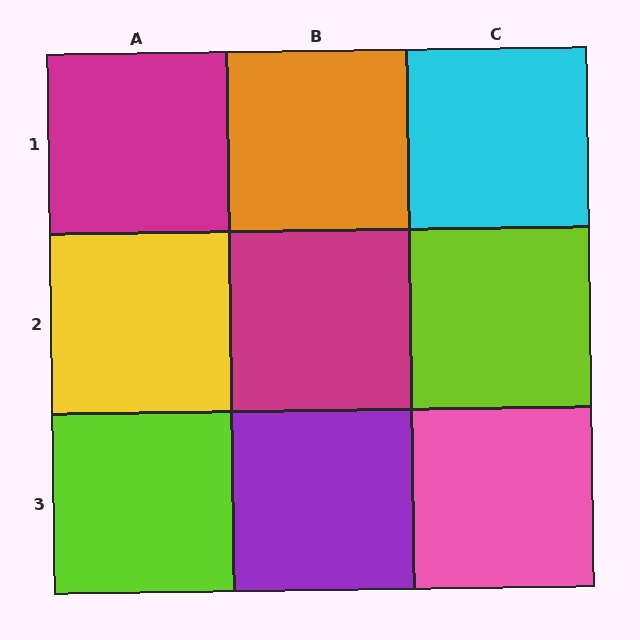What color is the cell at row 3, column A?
Lime.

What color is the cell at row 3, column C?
Pink.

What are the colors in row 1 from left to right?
Magenta, orange, cyan.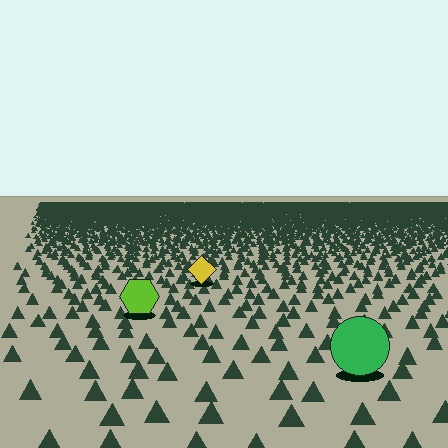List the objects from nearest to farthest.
From nearest to farthest: the green circle, the lime hexagon, the yellow diamond.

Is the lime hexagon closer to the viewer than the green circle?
No. The green circle is closer — you can tell from the texture gradient: the ground texture is coarser near it.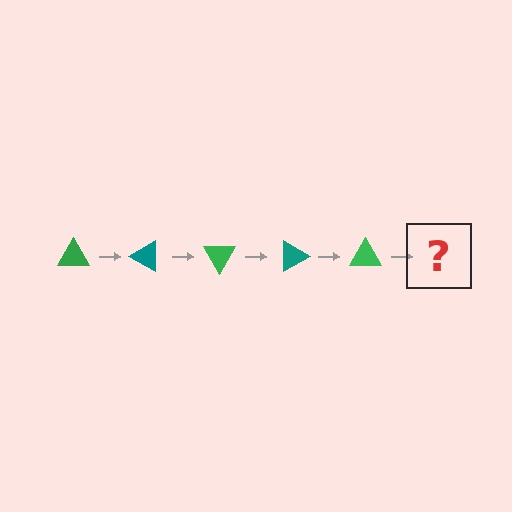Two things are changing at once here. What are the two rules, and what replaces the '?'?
The two rules are that it rotates 30 degrees each step and the color cycles through green and teal. The '?' should be a teal triangle, rotated 150 degrees from the start.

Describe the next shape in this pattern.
It should be a teal triangle, rotated 150 degrees from the start.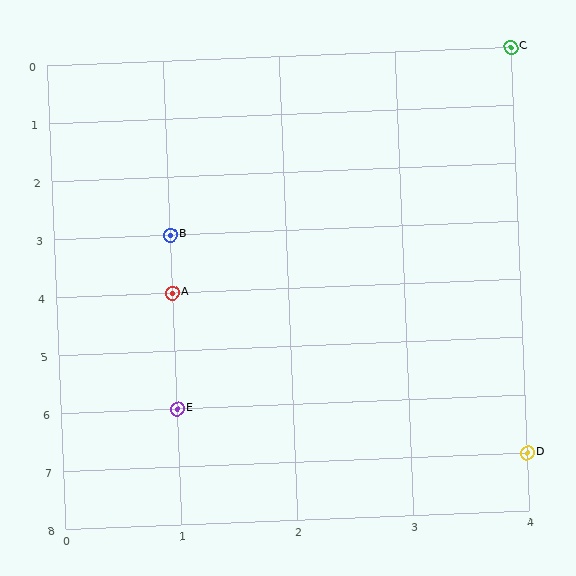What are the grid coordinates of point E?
Point E is at grid coordinates (1, 6).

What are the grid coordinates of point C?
Point C is at grid coordinates (4, 0).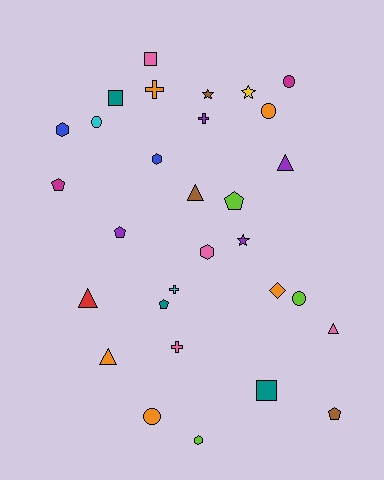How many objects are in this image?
There are 30 objects.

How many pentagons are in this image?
There are 5 pentagons.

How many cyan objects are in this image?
There are 2 cyan objects.